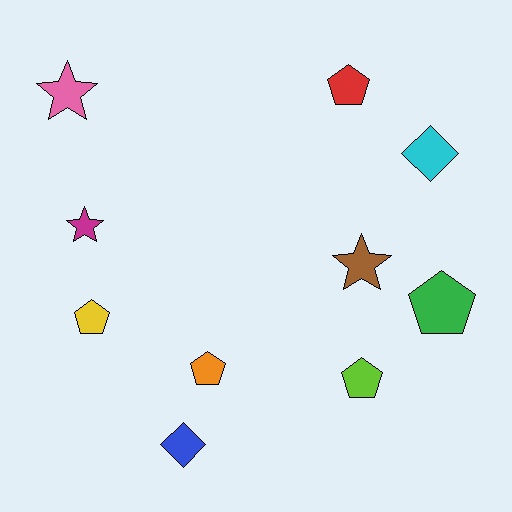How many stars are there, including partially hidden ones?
There are 3 stars.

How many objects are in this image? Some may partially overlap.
There are 10 objects.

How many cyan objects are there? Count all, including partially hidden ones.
There is 1 cyan object.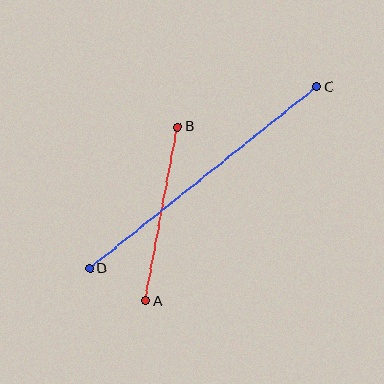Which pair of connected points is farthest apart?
Points C and D are farthest apart.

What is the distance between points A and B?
The distance is approximately 177 pixels.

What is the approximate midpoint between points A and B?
The midpoint is at approximately (162, 214) pixels.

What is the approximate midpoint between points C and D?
The midpoint is at approximately (203, 178) pixels.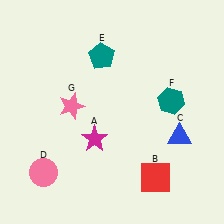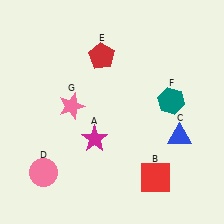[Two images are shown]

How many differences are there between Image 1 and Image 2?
There is 1 difference between the two images.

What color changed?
The pentagon (E) changed from teal in Image 1 to red in Image 2.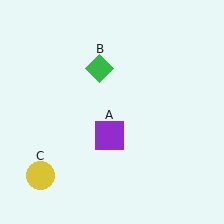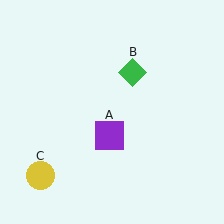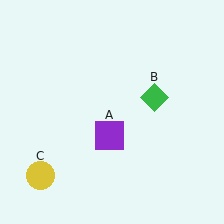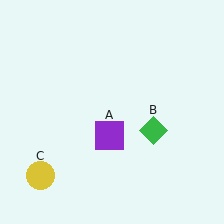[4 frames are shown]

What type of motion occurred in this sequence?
The green diamond (object B) rotated clockwise around the center of the scene.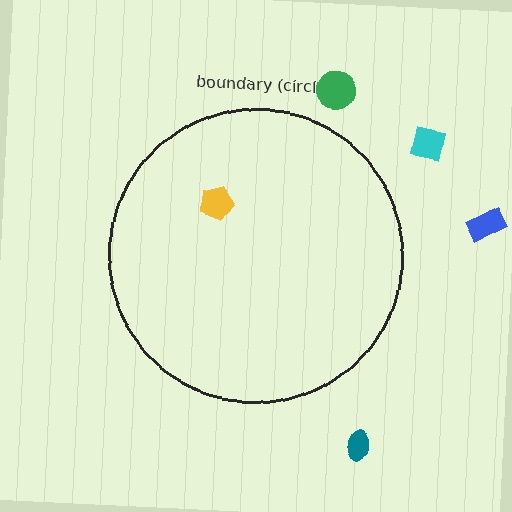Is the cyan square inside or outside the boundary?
Outside.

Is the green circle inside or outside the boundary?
Outside.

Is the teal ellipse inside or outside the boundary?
Outside.